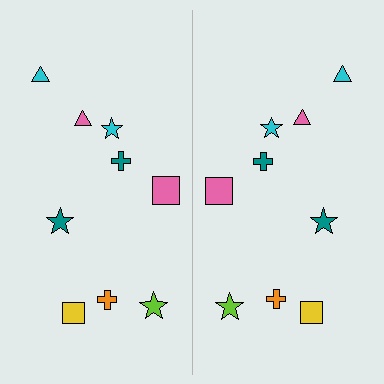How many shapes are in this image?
There are 18 shapes in this image.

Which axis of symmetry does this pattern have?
The pattern has a vertical axis of symmetry running through the center of the image.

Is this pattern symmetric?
Yes, this pattern has bilateral (reflection) symmetry.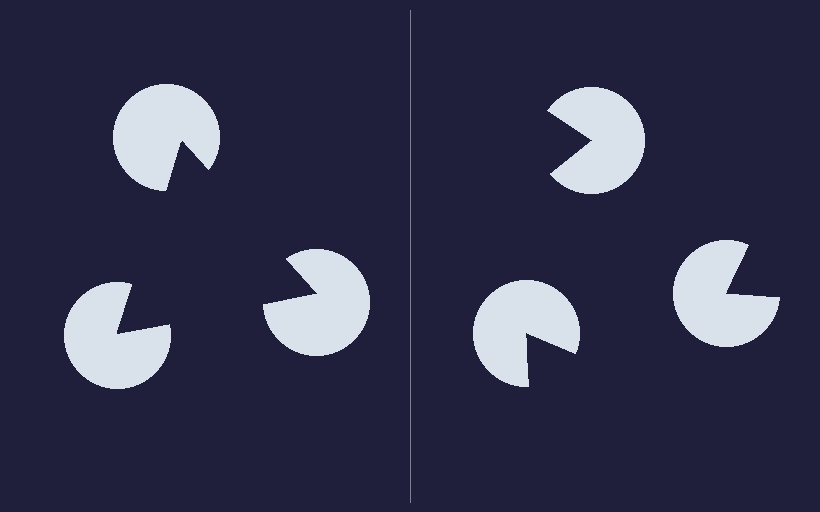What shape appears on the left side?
An illusory triangle.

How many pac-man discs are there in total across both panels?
6 — 3 on each side.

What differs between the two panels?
The pac-man discs are positioned identically on both sides; only the wedge orientations differ. On the left they align to a triangle; on the right they are misaligned.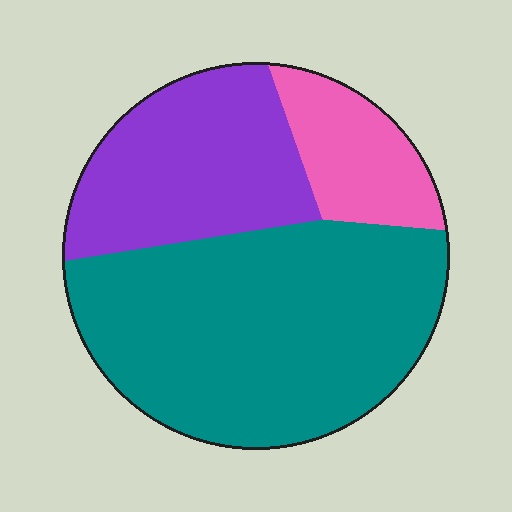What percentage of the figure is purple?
Purple takes up between a quarter and a half of the figure.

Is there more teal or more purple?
Teal.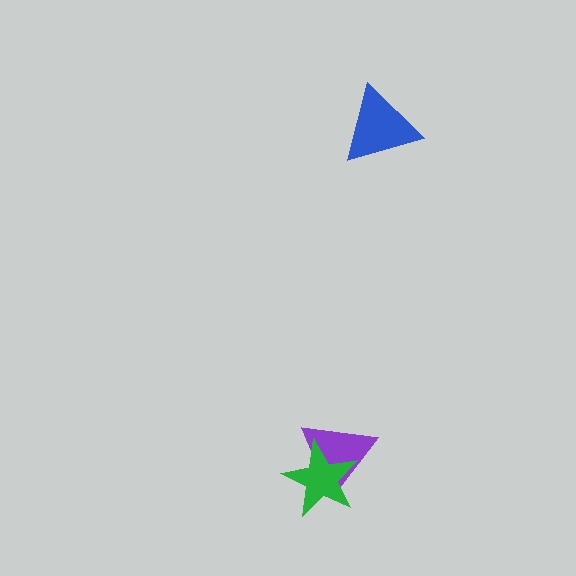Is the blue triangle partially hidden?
No, no other shape covers it.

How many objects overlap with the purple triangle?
1 object overlaps with the purple triangle.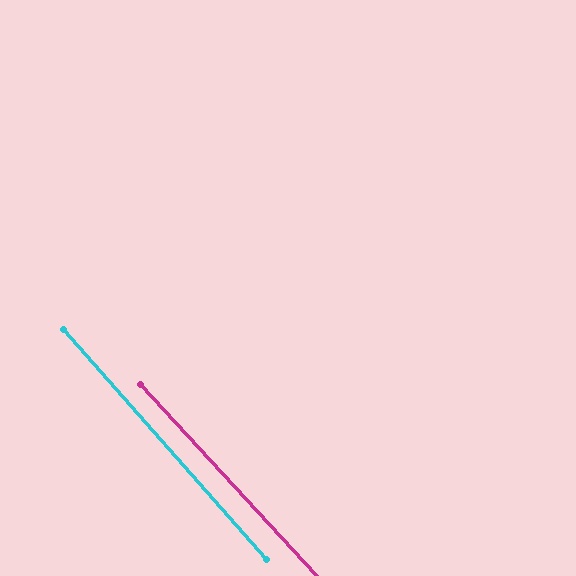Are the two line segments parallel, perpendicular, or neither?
Parallel — their directions differ by only 1.2°.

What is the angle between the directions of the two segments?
Approximately 1 degree.